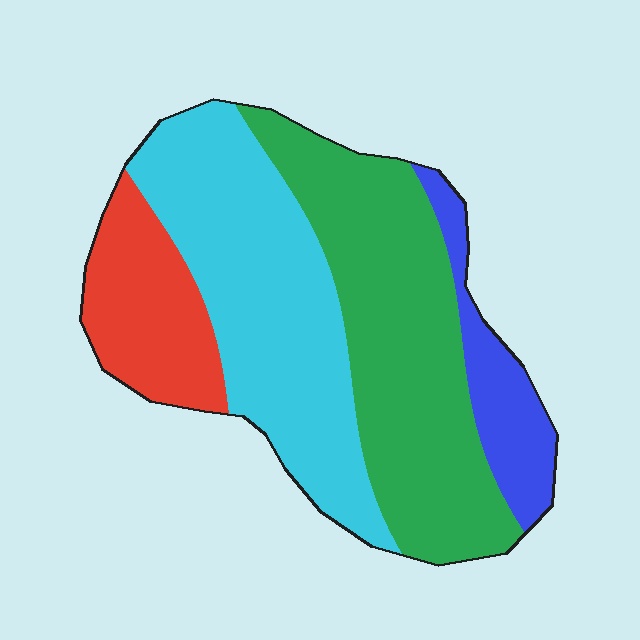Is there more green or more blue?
Green.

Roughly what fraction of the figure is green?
Green takes up about three eighths (3/8) of the figure.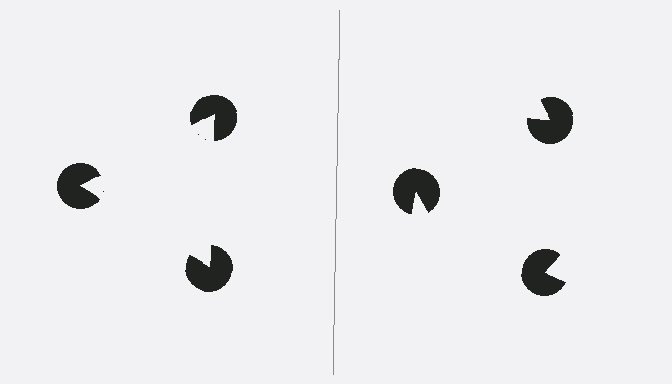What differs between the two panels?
The pac-man discs are positioned identically on both sides; only the wedge orientations differ. On the left they align to a triangle; on the right they are misaligned.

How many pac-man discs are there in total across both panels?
6 — 3 on each side.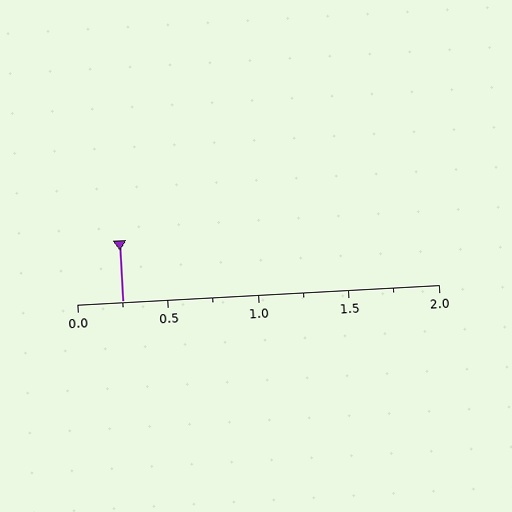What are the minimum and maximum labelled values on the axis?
The axis runs from 0.0 to 2.0.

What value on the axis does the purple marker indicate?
The marker indicates approximately 0.25.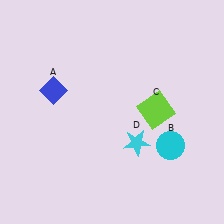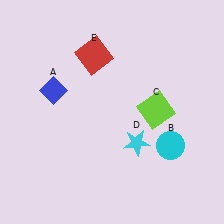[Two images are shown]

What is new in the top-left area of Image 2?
A red square (E) was added in the top-left area of Image 2.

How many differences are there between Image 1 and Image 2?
There is 1 difference between the two images.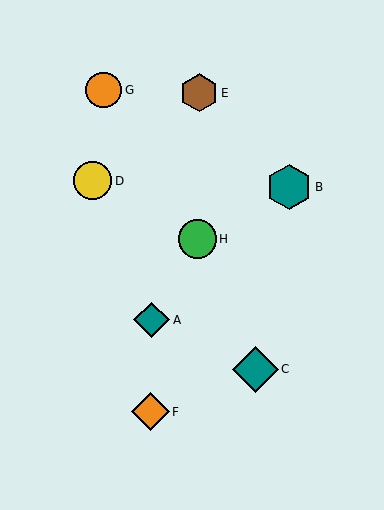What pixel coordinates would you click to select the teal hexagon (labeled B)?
Click at (289, 187) to select the teal hexagon B.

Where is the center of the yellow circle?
The center of the yellow circle is at (93, 181).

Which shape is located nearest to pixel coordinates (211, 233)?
The green circle (labeled H) at (197, 239) is nearest to that location.